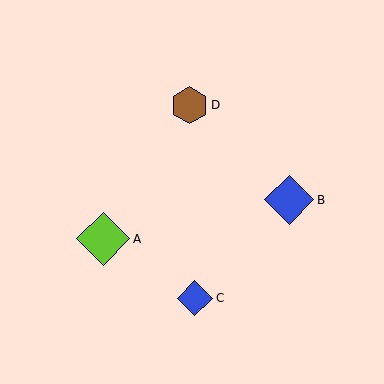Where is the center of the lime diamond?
The center of the lime diamond is at (103, 239).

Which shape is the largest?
The lime diamond (labeled A) is the largest.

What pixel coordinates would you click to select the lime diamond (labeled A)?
Click at (103, 239) to select the lime diamond A.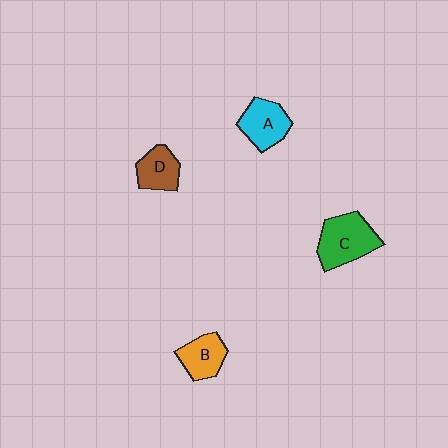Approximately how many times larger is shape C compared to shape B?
Approximately 1.5 times.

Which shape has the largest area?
Shape C (green).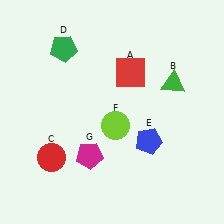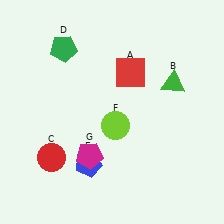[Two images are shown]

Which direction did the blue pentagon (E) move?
The blue pentagon (E) moved left.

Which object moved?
The blue pentagon (E) moved left.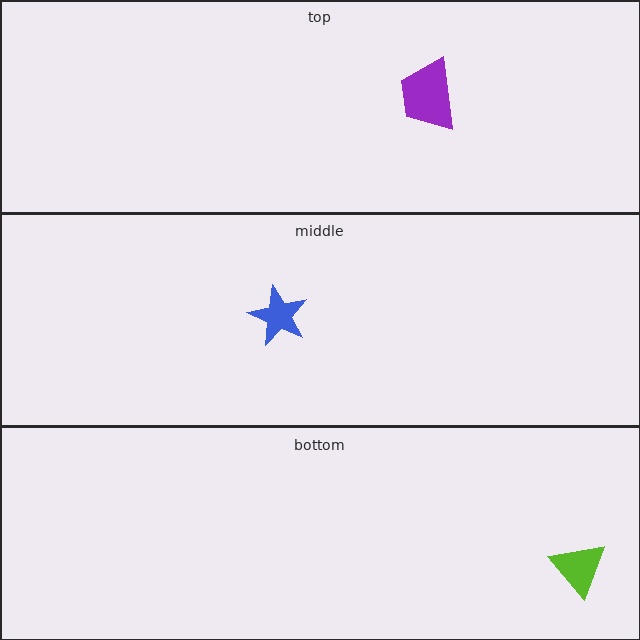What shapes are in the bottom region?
The lime triangle.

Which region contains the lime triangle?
The bottom region.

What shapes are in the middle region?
The blue star.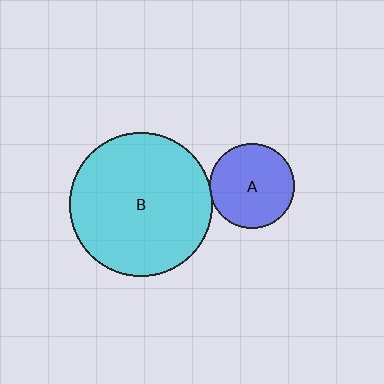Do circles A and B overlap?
Yes.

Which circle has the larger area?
Circle B (cyan).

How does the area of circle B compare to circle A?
Approximately 2.9 times.